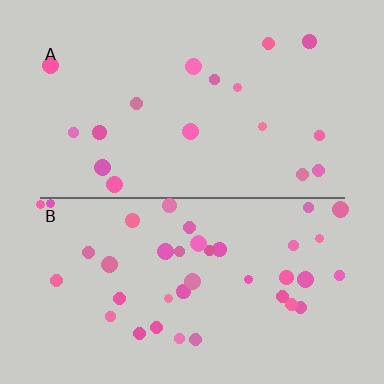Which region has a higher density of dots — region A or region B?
B (the bottom).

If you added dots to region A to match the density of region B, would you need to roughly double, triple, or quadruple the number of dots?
Approximately double.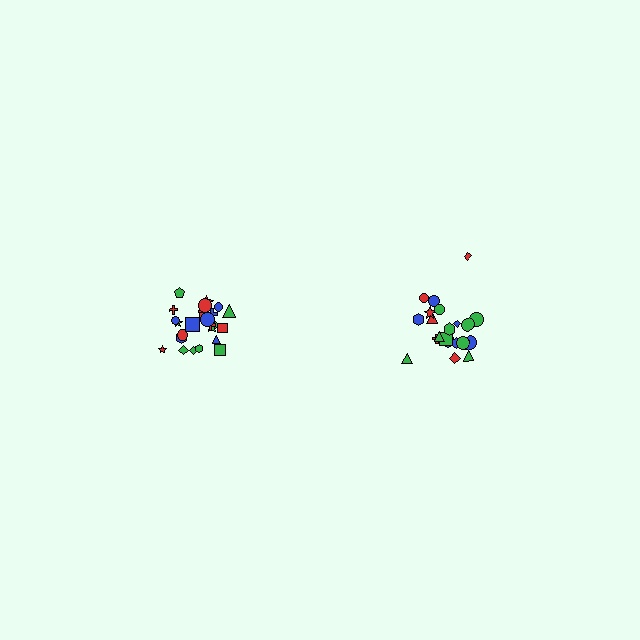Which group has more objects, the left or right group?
The left group.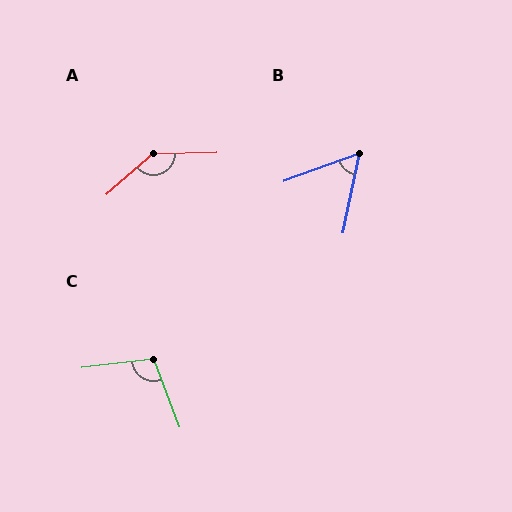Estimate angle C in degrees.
Approximately 104 degrees.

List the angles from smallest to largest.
B (58°), C (104°), A (140°).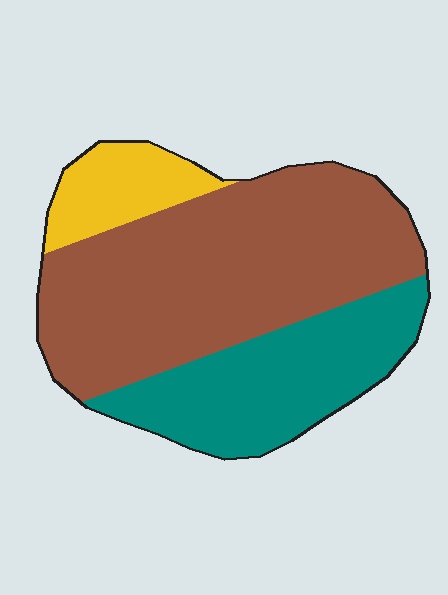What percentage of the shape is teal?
Teal covers about 30% of the shape.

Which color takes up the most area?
Brown, at roughly 60%.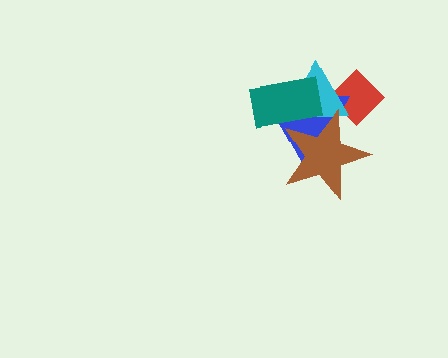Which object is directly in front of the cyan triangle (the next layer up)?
The brown star is directly in front of the cyan triangle.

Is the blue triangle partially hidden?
Yes, it is partially covered by another shape.